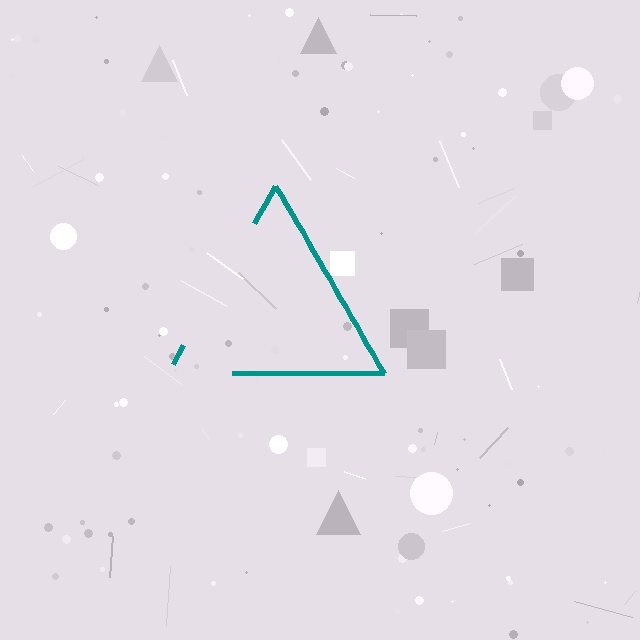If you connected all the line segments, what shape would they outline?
They would outline a triangle.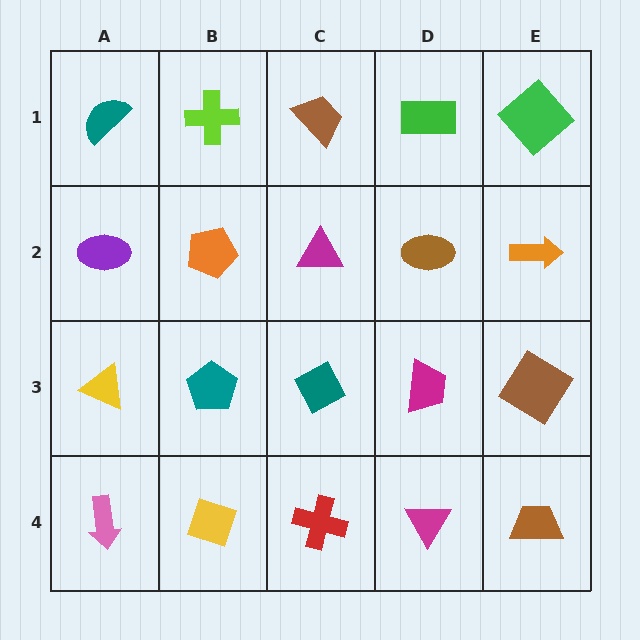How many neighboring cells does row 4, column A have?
2.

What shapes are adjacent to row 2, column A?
A teal semicircle (row 1, column A), a yellow triangle (row 3, column A), an orange pentagon (row 2, column B).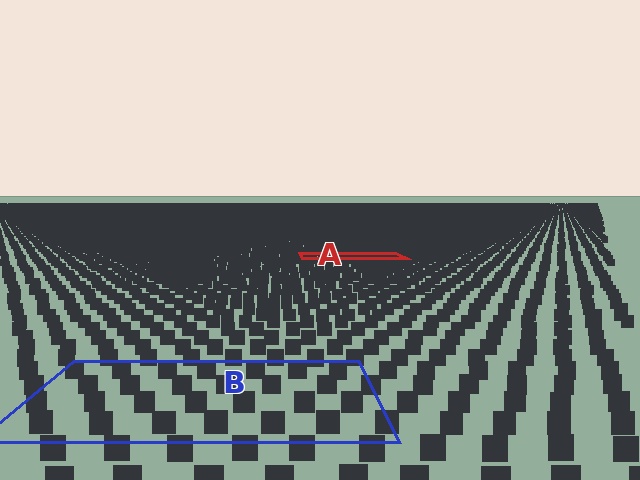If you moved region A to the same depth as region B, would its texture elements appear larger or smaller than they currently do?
They would appear larger. At a closer depth, the same texture elements are projected at a bigger on-screen size.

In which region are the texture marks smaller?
The texture marks are smaller in region A, because it is farther away.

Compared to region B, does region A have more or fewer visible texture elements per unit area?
Region A has more texture elements per unit area — they are packed more densely because it is farther away.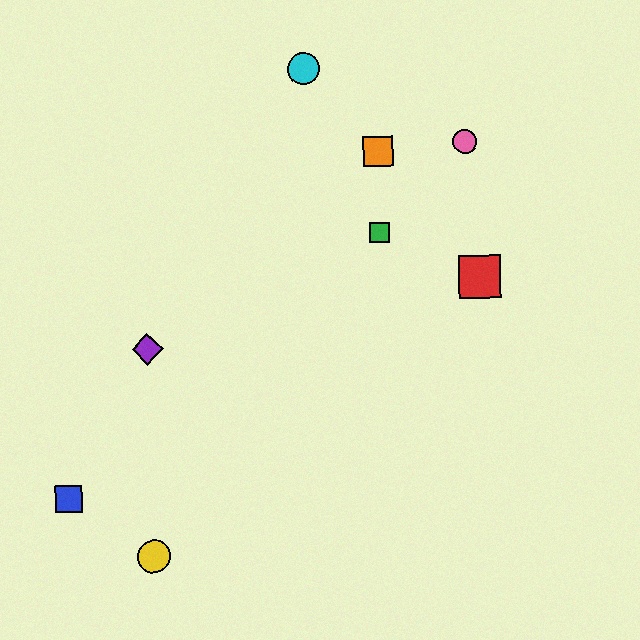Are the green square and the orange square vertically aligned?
Yes, both are at x≈380.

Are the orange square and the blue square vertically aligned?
No, the orange square is at x≈378 and the blue square is at x≈69.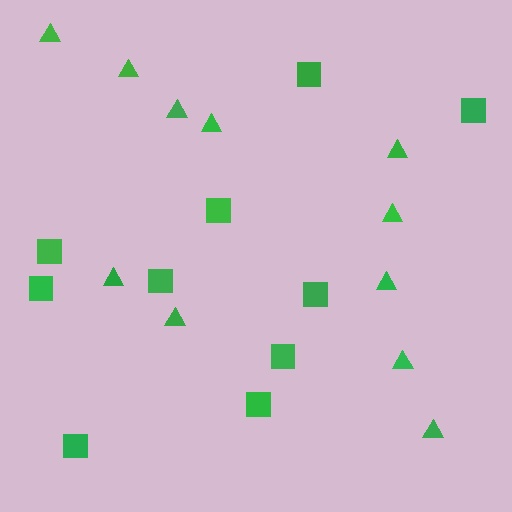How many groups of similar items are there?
There are 2 groups: one group of triangles (11) and one group of squares (10).